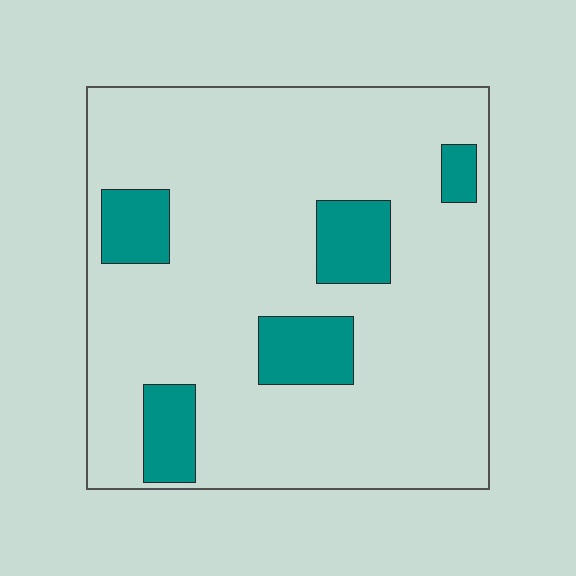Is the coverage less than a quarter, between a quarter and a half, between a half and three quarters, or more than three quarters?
Less than a quarter.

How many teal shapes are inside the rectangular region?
5.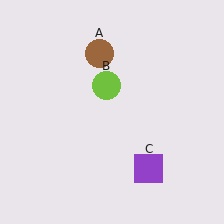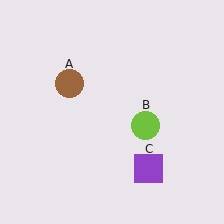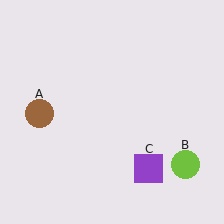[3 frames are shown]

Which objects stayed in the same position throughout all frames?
Purple square (object C) remained stationary.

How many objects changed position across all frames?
2 objects changed position: brown circle (object A), lime circle (object B).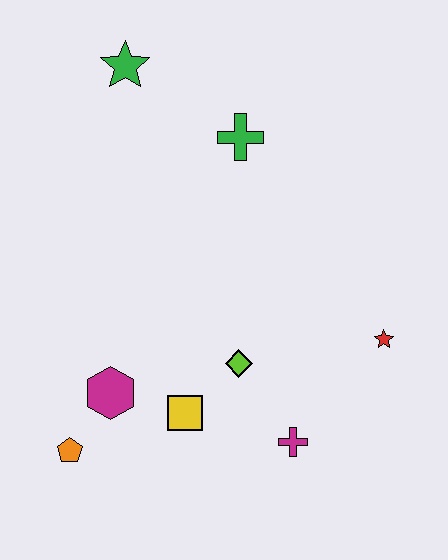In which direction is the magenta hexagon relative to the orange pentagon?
The magenta hexagon is above the orange pentagon.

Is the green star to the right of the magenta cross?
No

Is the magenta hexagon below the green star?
Yes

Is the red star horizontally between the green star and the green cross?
No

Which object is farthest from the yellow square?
The green star is farthest from the yellow square.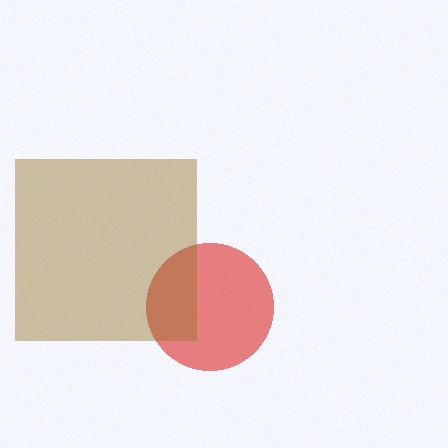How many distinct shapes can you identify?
There are 2 distinct shapes: a red circle, a brown square.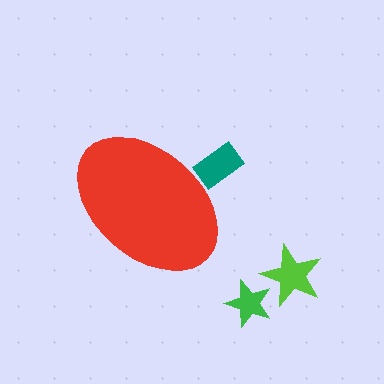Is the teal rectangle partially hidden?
Yes, the teal rectangle is partially hidden behind the red ellipse.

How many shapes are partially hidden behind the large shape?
1 shape is partially hidden.